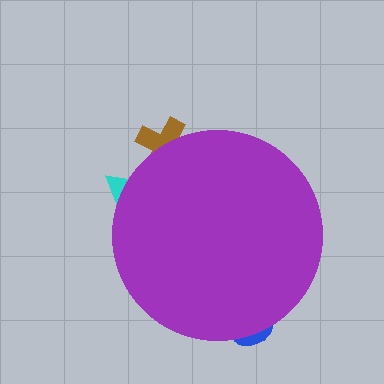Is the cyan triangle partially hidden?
Yes, the cyan triangle is partially hidden behind the purple circle.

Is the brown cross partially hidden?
Yes, the brown cross is partially hidden behind the purple circle.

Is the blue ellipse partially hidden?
Yes, the blue ellipse is partially hidden behind the purple circle.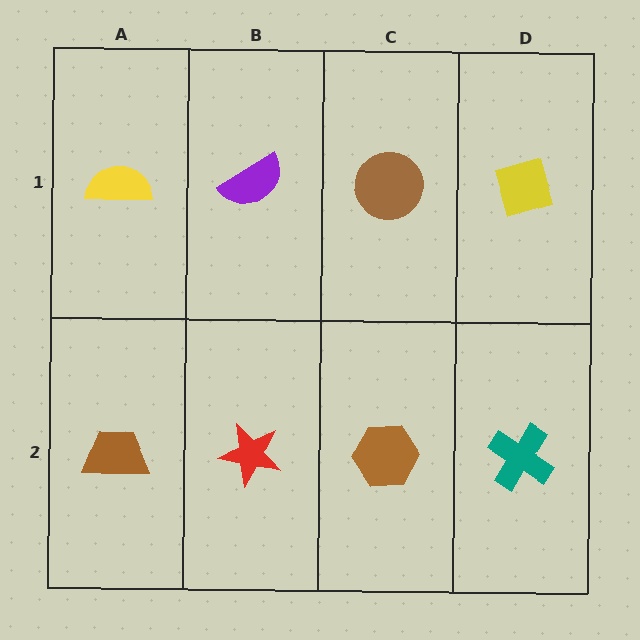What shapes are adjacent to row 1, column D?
A teal cross (row 2, column D), a brown circle (row 1, column C).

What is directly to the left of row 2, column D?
A brown hexagon.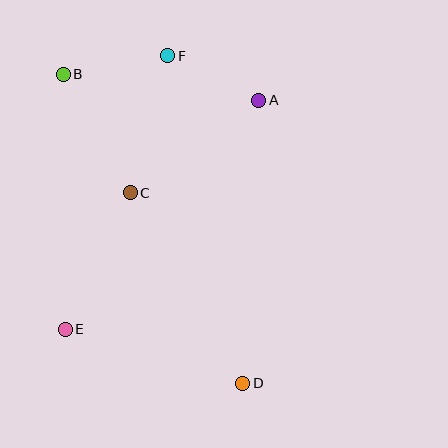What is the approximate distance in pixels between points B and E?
The distance between B and E is approximately 255 pixels.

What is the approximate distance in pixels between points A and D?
The distance between A and D is approximately 283 pixels.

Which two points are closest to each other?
Points A and F are closest to each other.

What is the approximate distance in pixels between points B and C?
The distance between B and C is approximately 136 pixels.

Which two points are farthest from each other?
Points B and D are farthest from each other.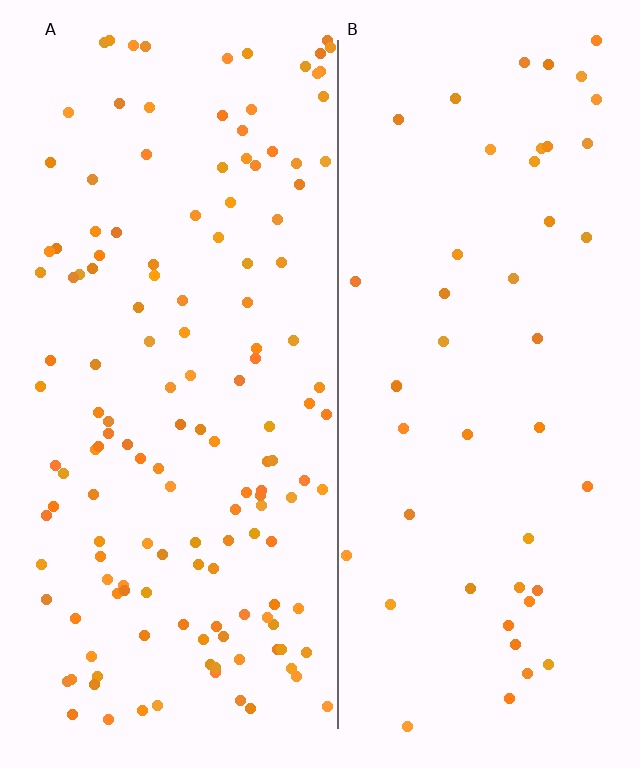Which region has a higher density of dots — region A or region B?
A (the left).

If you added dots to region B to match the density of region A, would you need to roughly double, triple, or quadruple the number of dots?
Approximately triple.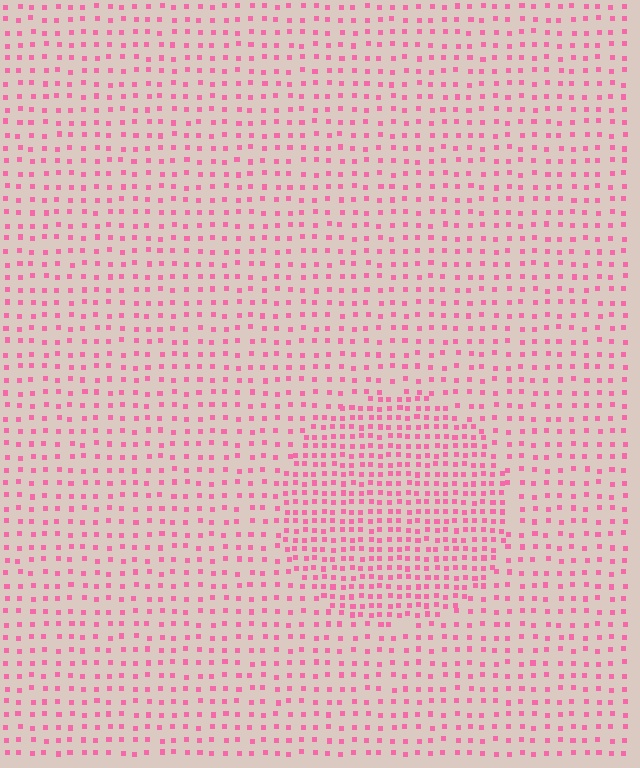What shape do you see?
I see a circle.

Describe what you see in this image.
The image contains small pink elements arranged at two different densities. A circle-shaped region is visible where the elements are more densely packed than the surrounding area.